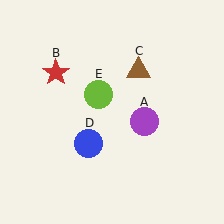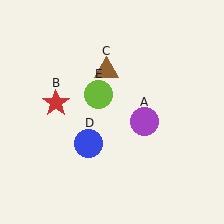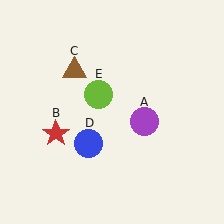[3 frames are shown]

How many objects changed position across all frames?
2 objects changed position: red star (object B), brown triangle (object C).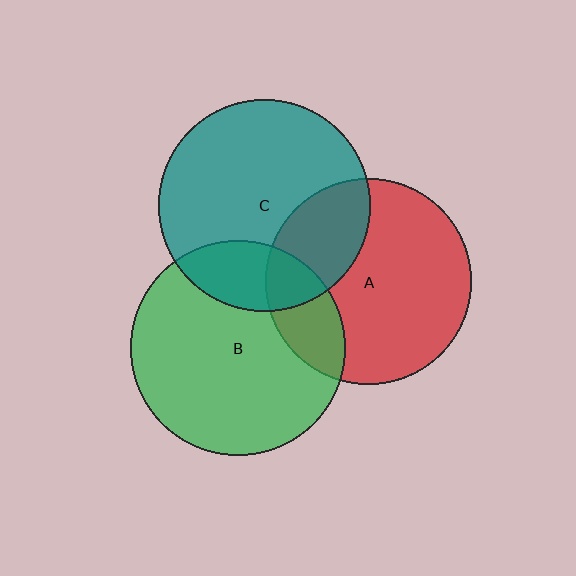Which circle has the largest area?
Circle B (green).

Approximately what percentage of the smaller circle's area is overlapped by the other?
Approximately 20%.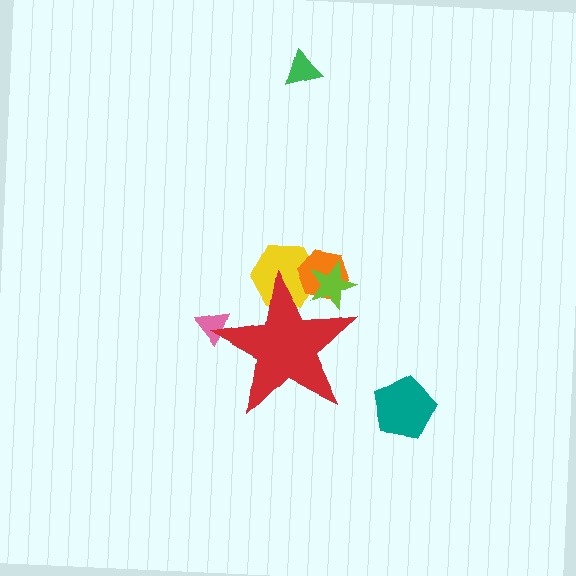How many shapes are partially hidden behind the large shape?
4 shapes are partially hidden.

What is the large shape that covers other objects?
A red star.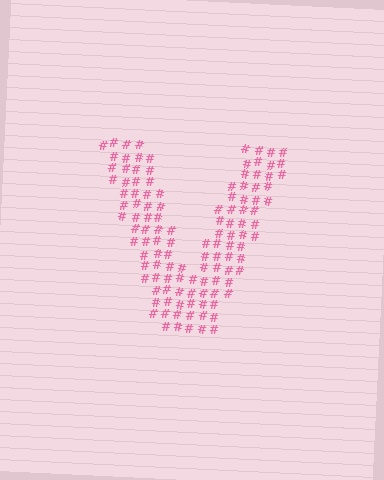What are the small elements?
The small elements are hash symbols.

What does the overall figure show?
The overall figure shows the letter V.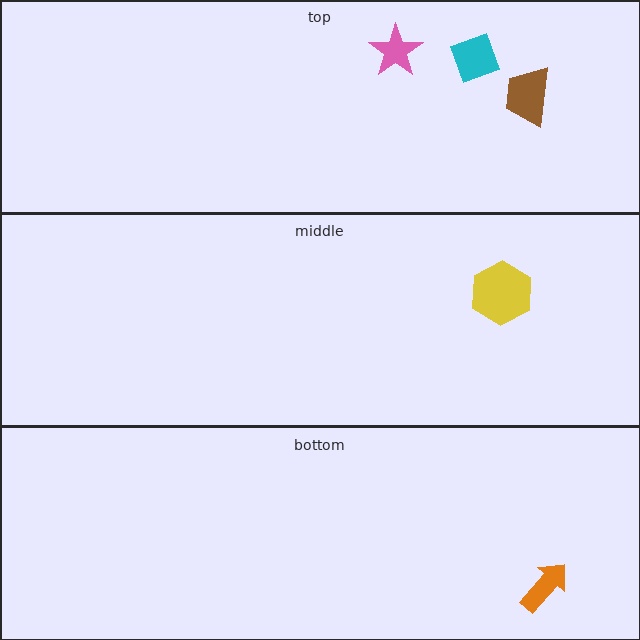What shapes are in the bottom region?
The orange arrow.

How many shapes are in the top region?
3.